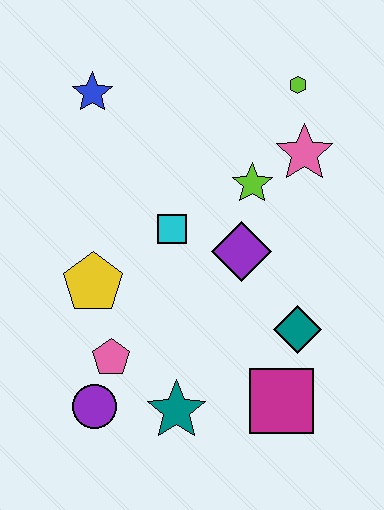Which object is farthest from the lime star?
The purple circle is farthest from the lime star.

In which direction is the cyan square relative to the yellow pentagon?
The cyan square is to the right of the yellow pentagon.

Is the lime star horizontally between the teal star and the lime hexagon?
Yes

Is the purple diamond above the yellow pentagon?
Yes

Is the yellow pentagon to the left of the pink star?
Yes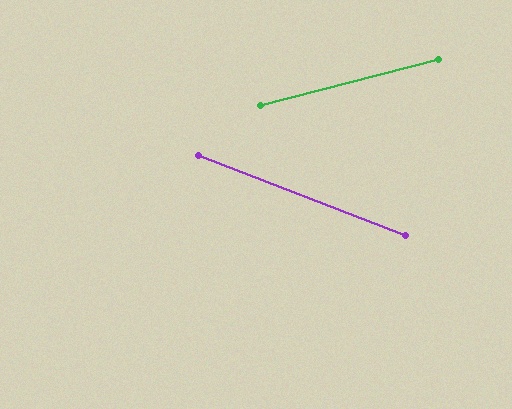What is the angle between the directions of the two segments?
Approximately 35 degrees.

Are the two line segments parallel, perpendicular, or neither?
Neither parallel nor perpendicular — they differ by about 35°.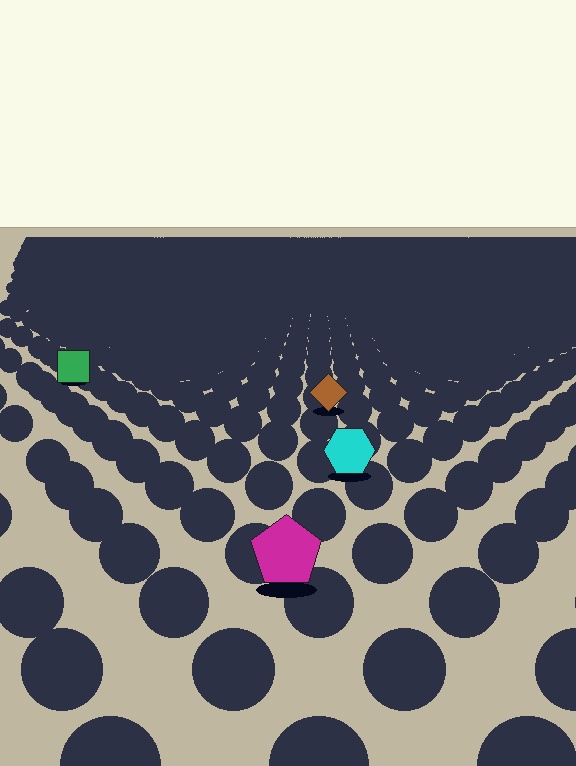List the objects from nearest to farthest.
From nearest to farthest: the magenta pentagon, the cyan hexagon, the brown diamond, the green square.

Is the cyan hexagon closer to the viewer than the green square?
Yes. The cyan hexagon is closer — you can tell from the texture gradient: the ground texture is coarser near it.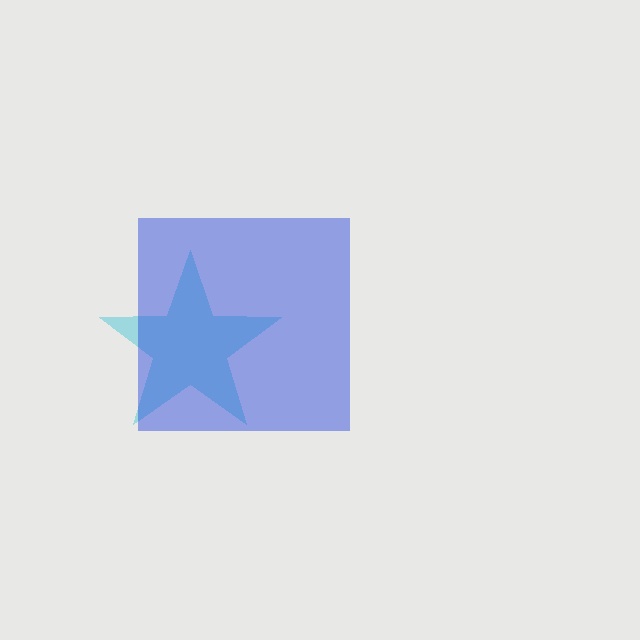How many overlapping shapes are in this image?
There are 2 overlapping shapes in the image.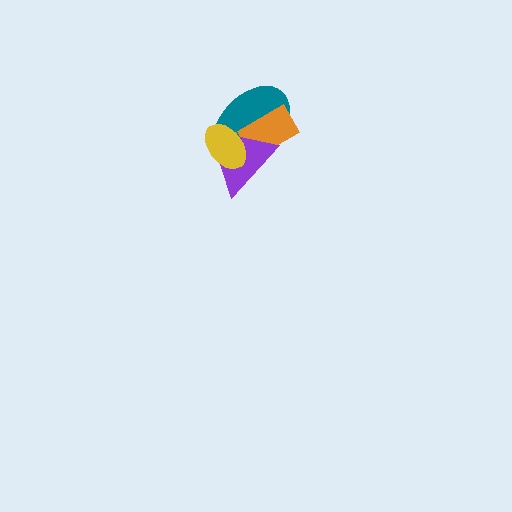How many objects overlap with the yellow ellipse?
3 objects overlap with the yellow ellipse.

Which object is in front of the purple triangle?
The yellow ellipse is in front of the purple triangle.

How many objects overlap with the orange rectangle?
3 objects overlap with the orange rectangle.